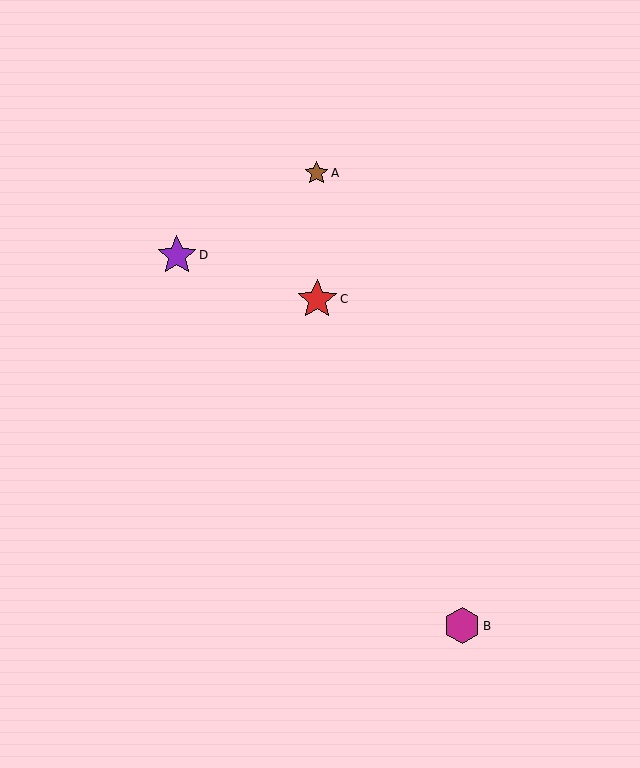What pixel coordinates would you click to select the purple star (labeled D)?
Click at (177, 255) to select the purple star D.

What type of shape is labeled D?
Shape D is a purple star.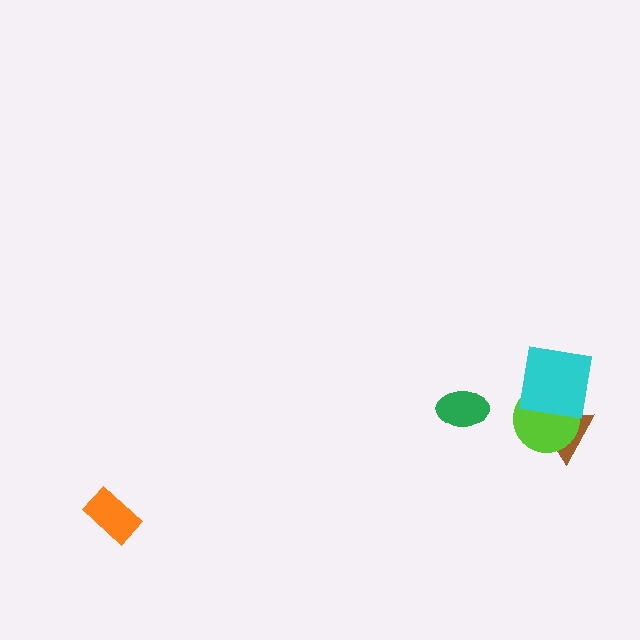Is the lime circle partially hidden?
Yes, it is partially covered by another shape.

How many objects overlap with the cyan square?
2 objects overlap with the cyan square.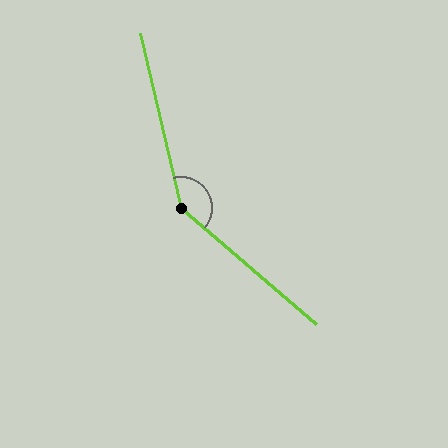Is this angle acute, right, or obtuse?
It is obtuse.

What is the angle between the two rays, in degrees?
Approximately 144 degrees.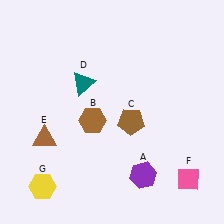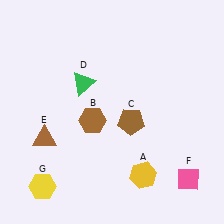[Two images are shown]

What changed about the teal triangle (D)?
In Image 1, D is teal. In Image 2, it changed to green.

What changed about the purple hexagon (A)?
In Image 1, A is purple. In Image 2, it changed to yellow.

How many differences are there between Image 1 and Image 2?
There are 2 differences between the two images.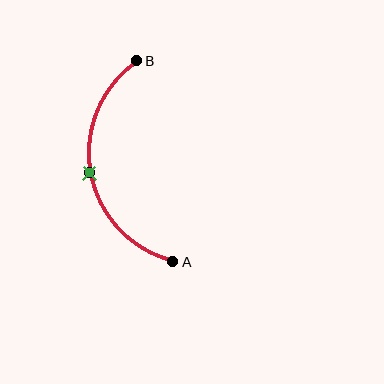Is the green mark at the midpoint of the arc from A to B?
Yes. The green mark lies on the arc at equal arc-length from both A and B — it is the arc midpoint.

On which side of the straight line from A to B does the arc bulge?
The arc bulges to the left of the straight line connecting A and B.